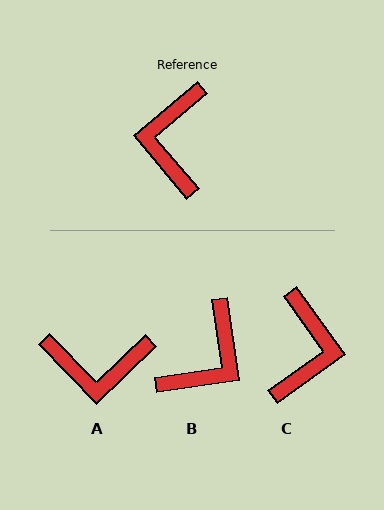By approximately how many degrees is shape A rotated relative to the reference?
Approximately 94 degrees counter-clockwise.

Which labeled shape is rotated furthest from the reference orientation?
C, about 176 degrees away.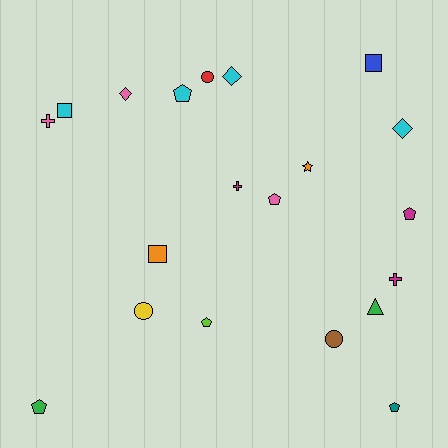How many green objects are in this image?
There are 2 green objects.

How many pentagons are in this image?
There are 6 pentagons.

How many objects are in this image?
There are 20 objects.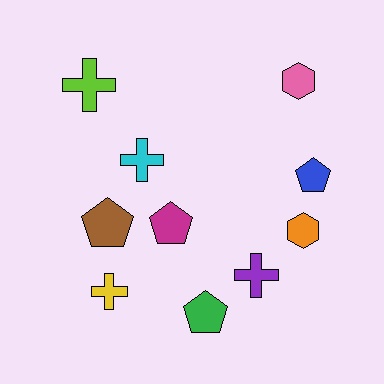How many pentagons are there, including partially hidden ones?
There are 4 pentagons.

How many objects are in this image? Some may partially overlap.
There are 10 objects.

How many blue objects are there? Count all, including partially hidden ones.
There is 1 blue object.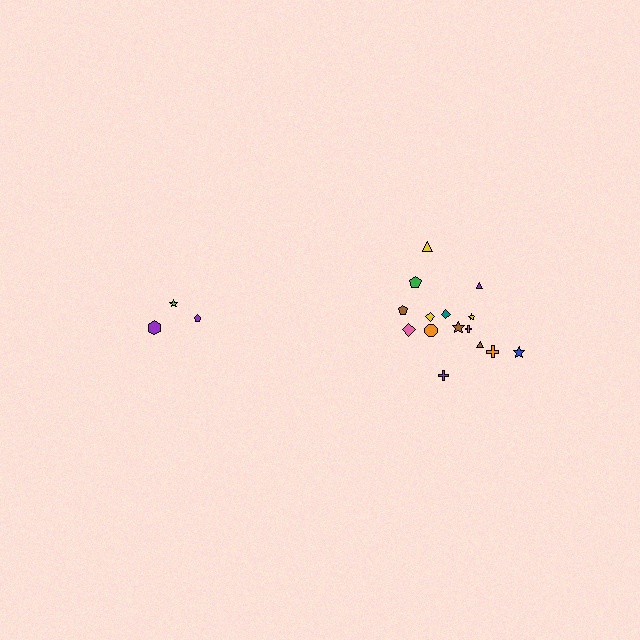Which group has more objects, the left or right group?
The right group.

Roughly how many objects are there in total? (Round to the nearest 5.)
Roughly 20 objects in total.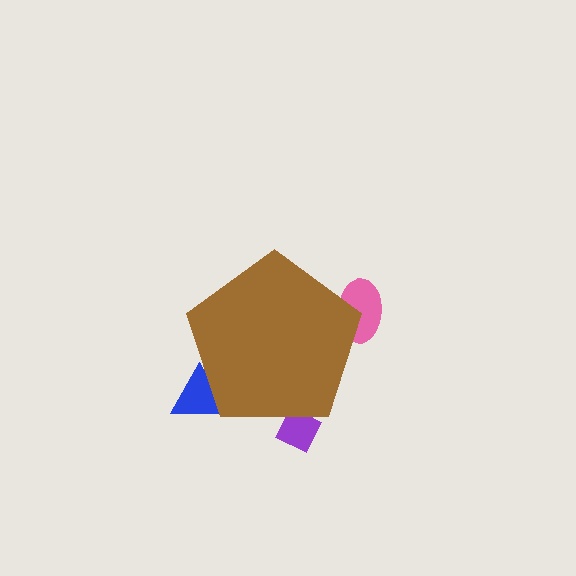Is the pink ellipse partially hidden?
Yes, the pink ellipse is partially hidden behind the brown pentagon.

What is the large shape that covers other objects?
A brown pentagon.